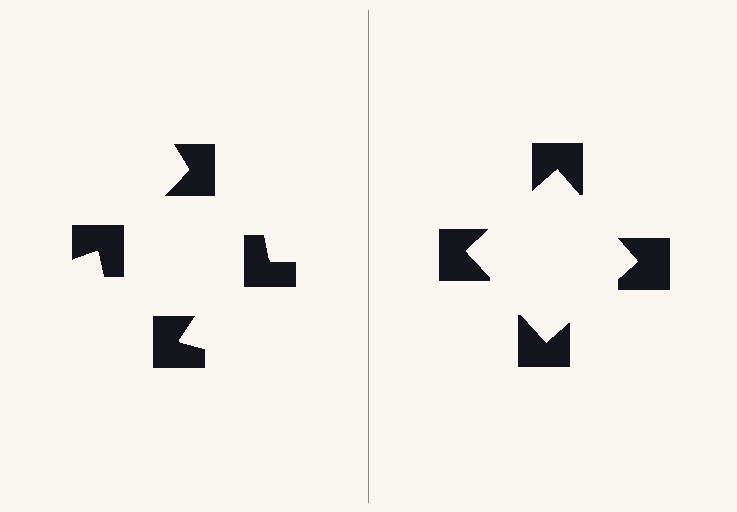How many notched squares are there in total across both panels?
8 — 4 on each side.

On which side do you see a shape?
An illusory square appears on the right side. On the left side the wedge cuts are rotated, so no coherent shape forms.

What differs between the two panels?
The notched squares are positioned identically on both sides; only the wedge orientations differ. On the right they align to a square; on the left they are misaligned.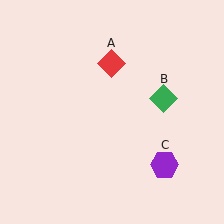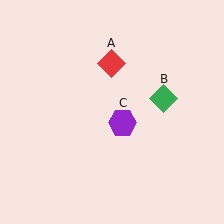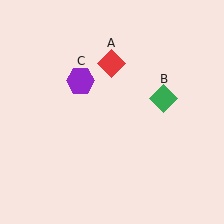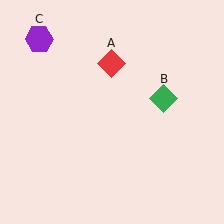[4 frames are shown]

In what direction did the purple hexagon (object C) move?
The purple hexagon (object C) moved up and to the left.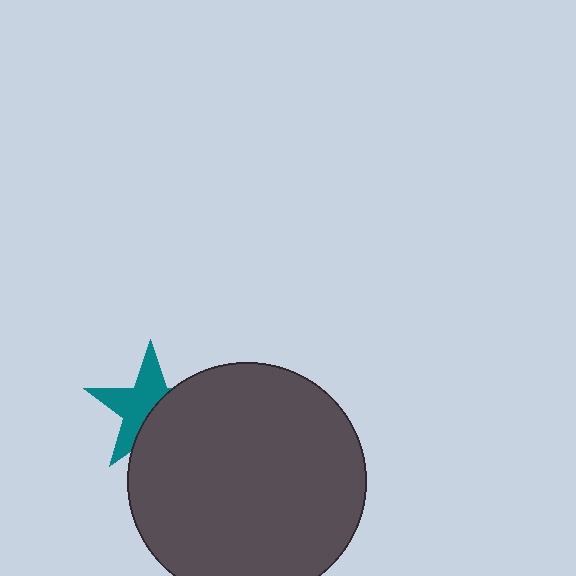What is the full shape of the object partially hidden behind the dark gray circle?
The partially hidden object is a teal star.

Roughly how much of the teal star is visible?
About half of it is visible (roughly 55%).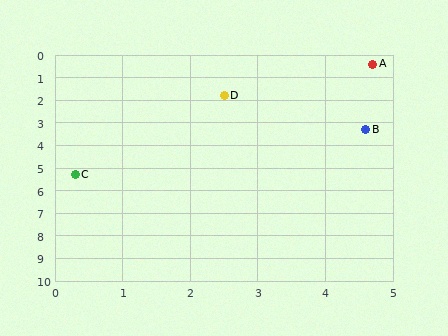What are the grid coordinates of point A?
Point A is at approximately (4.7, 0.4).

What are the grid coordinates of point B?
Point B is at approximately (4.6, 3.3).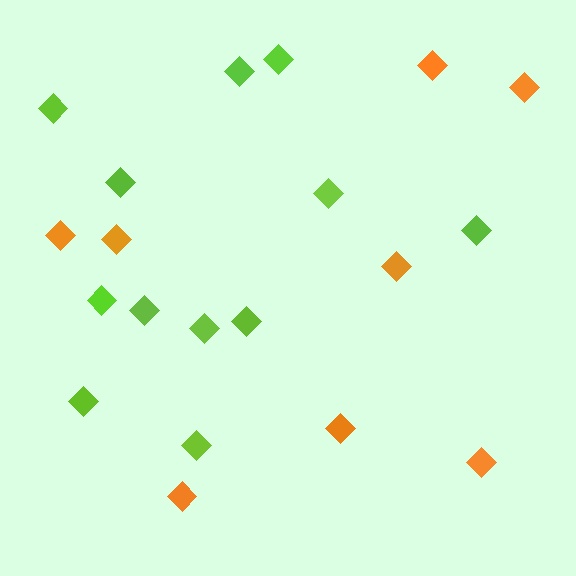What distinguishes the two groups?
There are 2 groups: one group of orange diamonds (8) and one group of lime diamonds (12).